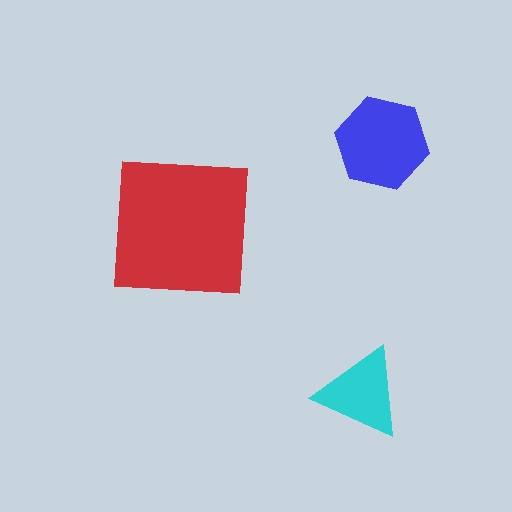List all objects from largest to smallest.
The red square, the blue hexagon, the cyan triangle.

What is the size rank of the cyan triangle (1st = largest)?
3rd.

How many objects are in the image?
There are 3 objects in the image.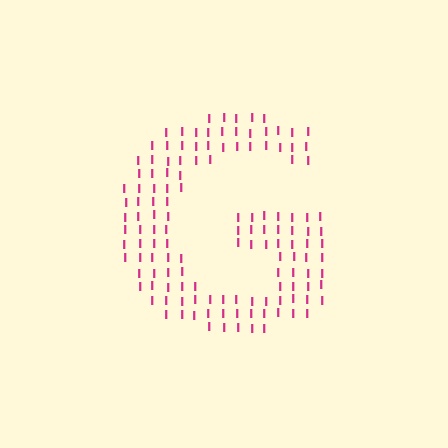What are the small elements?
The small elements are letter I's.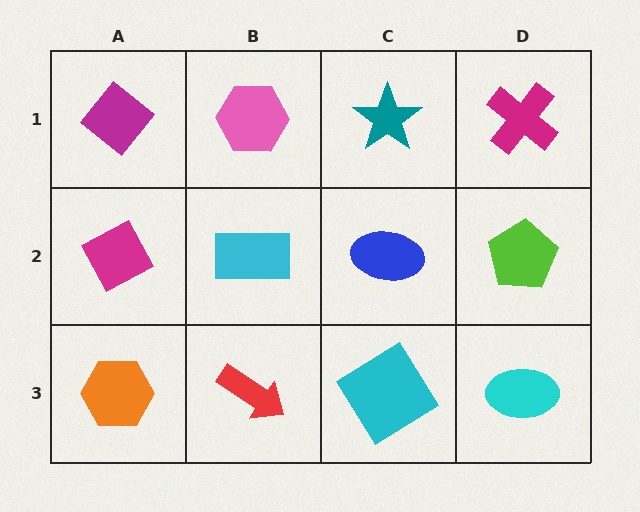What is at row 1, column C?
A teal star.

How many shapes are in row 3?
4 shapes.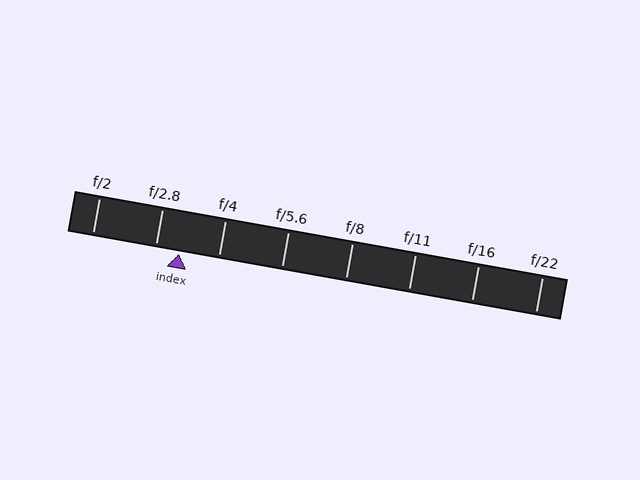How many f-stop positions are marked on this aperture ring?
There are 8 f-stop positions marked.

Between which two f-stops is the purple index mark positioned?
The index mark is between f/2.8 and f/4.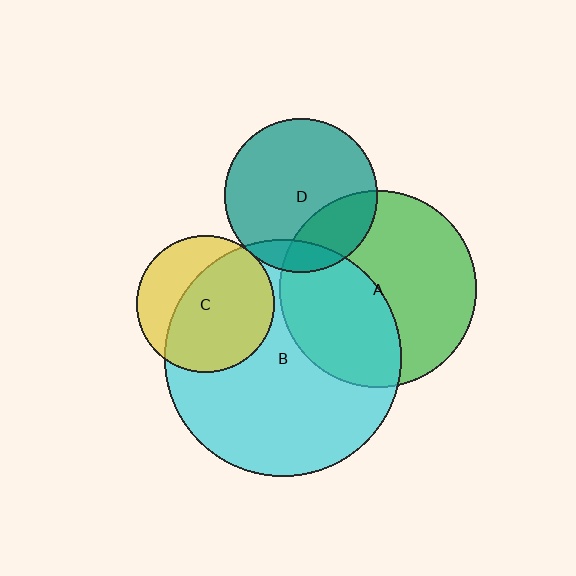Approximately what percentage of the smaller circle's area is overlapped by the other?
Approximately 40%.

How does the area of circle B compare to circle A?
Approximately 1.4 times.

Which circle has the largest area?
Circle B (cyan).